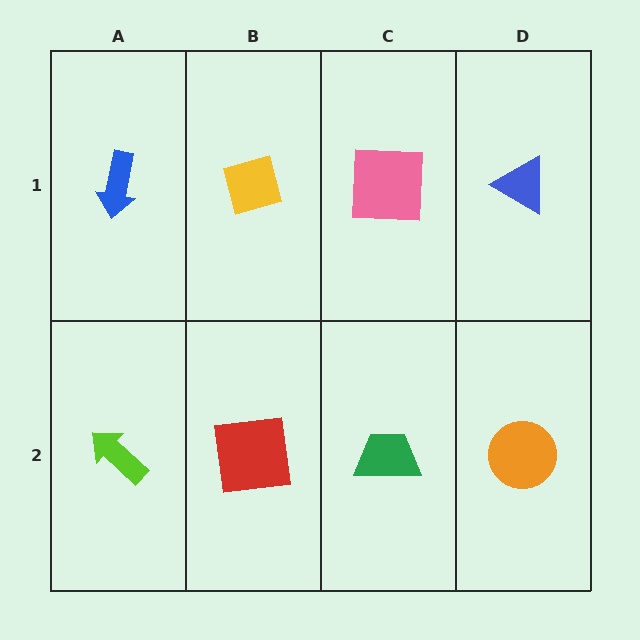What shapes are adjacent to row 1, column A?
A lime arrow (row 2, column A), a yellow diamond (row 1, column B).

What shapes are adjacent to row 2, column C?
A pink square (row 1, column C), a red square (row 2, column B), an orange circle (row 2, column D).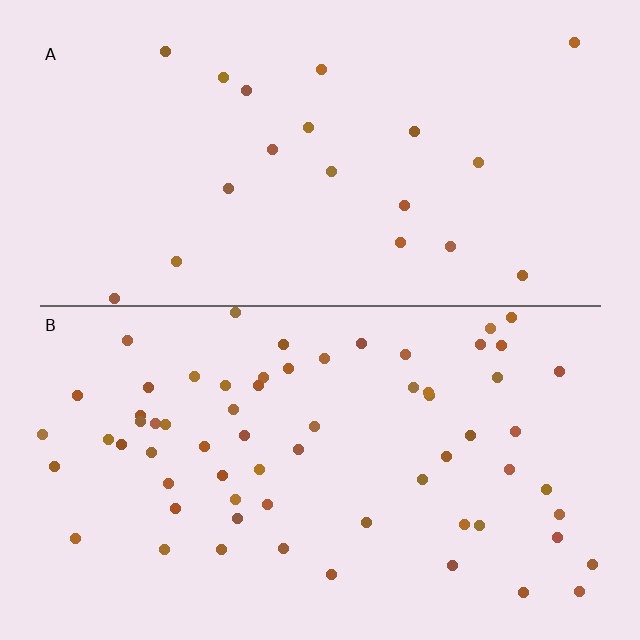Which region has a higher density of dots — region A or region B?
B (the bottom).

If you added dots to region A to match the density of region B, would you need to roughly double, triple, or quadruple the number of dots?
Approximately triple.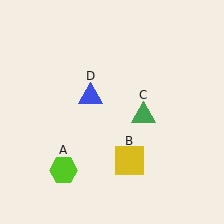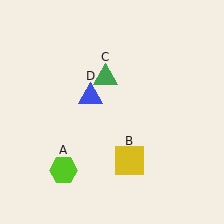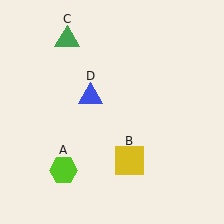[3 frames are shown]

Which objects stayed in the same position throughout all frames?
Lime hexagon (object A) and yellow square (object B) and blue triangle (object D) remained stationary.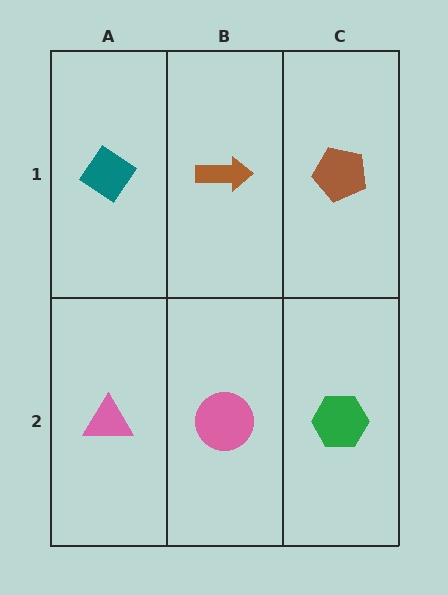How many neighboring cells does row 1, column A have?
2.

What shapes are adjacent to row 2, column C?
A brown pentagon (row 1, column C), a pink circle (row 2, column B).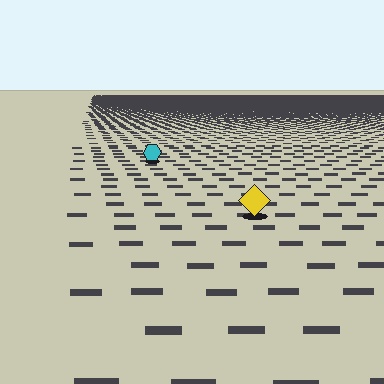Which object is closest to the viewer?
The yellow diamond is closest. The texture marks near it are larger and more spread out.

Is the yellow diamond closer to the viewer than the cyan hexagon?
Yes. The yellow diamond is closer — you can tell from the texture gradient: the ground texture is coarser near it.